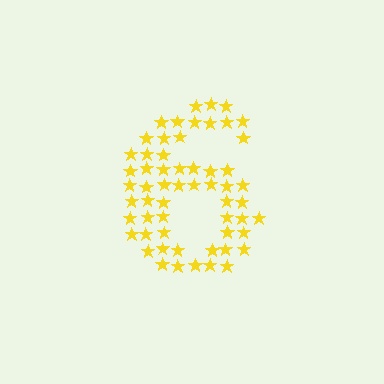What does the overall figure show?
The overall figure shows the digit 6.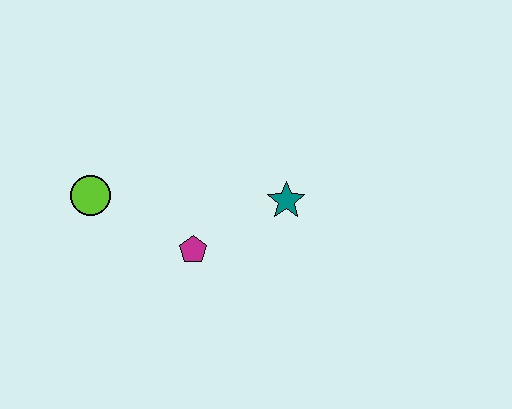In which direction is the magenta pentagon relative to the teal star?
The magenta pentagon is to the left of the teal star.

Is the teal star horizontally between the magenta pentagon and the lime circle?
No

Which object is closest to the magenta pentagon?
The teal star is closest to the magenta pentagon.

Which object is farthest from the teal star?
The lime circle is farthest from the teal star.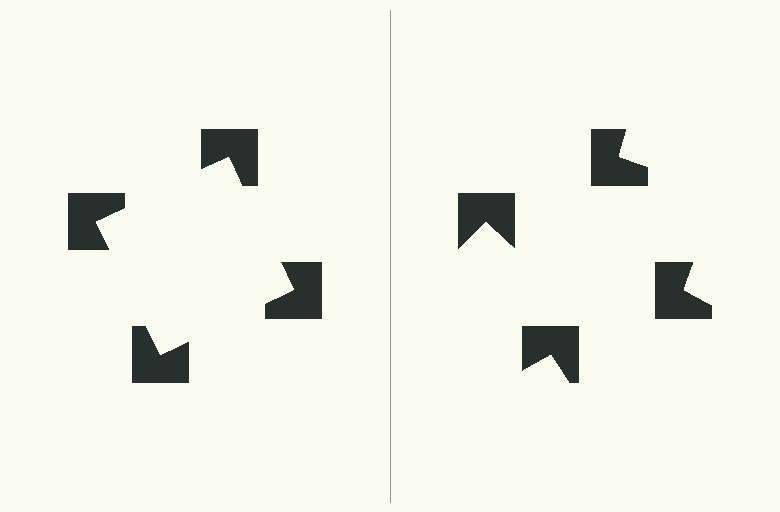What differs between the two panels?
The notched squares are positioned identically on both sides; only the wedge orientations differ. On the left they align to a square; on the right they are misaligned.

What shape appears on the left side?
An illusory square.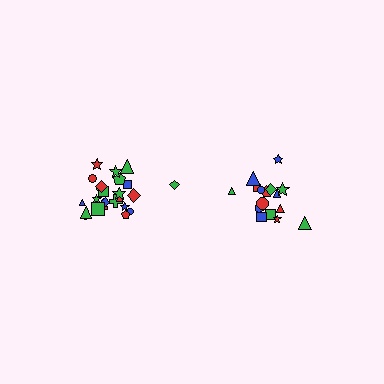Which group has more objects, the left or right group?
The left group.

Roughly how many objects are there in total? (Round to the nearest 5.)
Roughly 45 objects in total.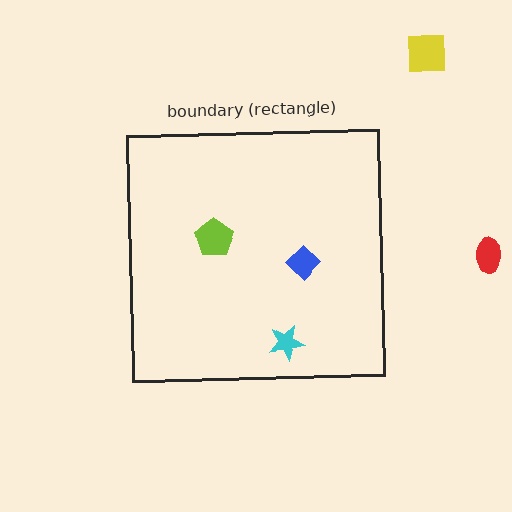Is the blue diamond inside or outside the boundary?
Inside.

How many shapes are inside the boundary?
3 inside, 2 outside.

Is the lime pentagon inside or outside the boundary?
Inside.